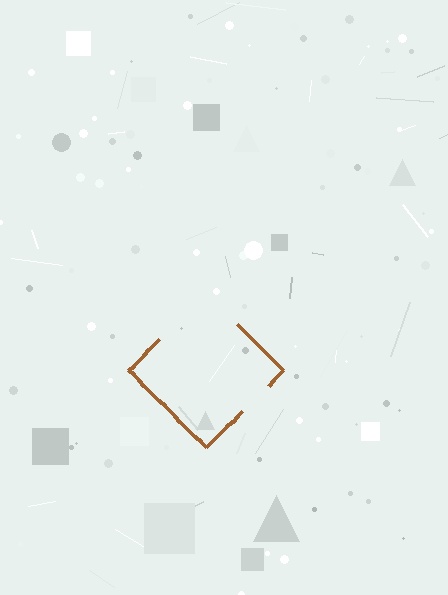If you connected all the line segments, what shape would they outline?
They would outline a diamond.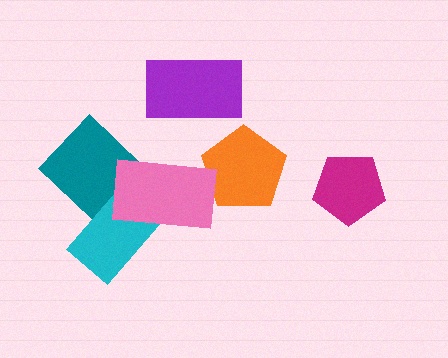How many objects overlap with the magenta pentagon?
0 objects overlap with the magenta pentagon.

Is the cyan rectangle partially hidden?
Yes, it is partially covered by another shape.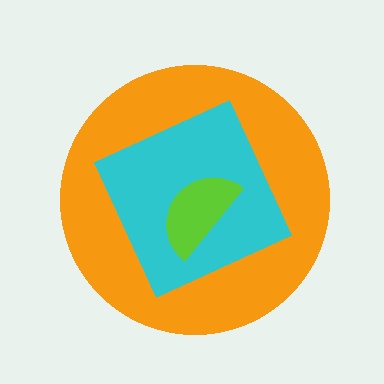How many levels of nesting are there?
3.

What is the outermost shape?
The orange circle.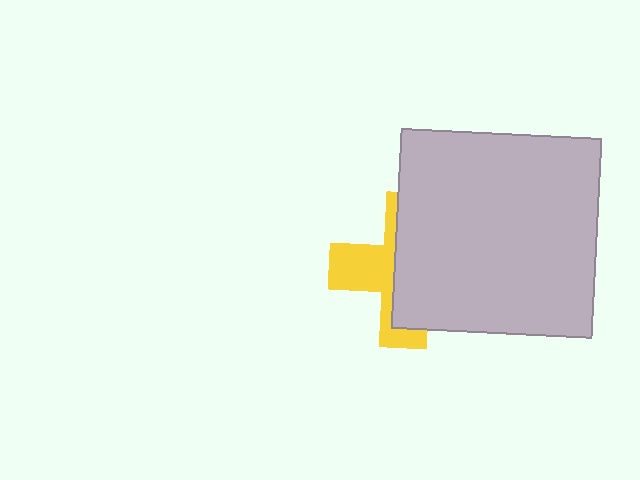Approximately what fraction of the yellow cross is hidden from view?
Roughly 60% of the yellow cross is hidden behind the light gray square.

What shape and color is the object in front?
The object in front is a light gray square.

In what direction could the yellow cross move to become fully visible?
The yellow cross could move left. That would shift it out from behind the light gray square entirely.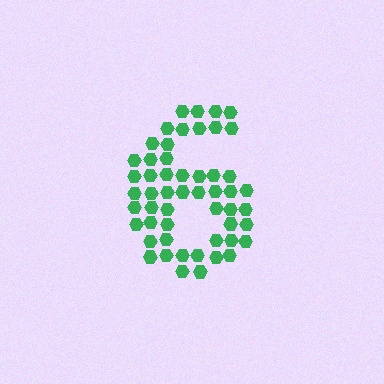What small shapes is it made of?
It is made of small hexagons.